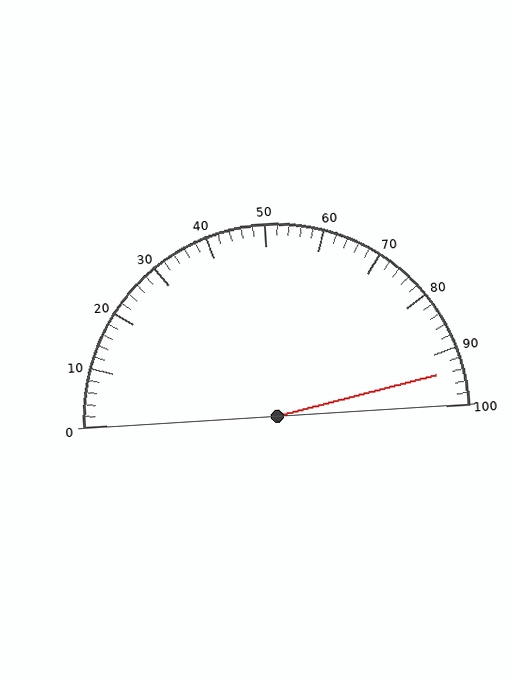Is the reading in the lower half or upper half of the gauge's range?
The reading is in the upper half of the range (0 to 100).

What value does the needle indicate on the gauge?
The needle indicates approximately 94.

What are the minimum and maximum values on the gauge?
The gauge ranges from 0 to 100.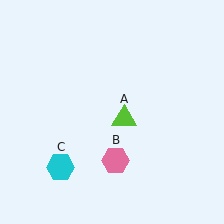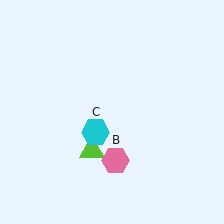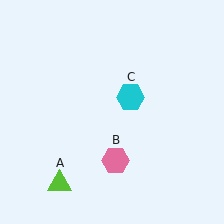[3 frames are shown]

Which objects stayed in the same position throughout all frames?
Pink hexagon (object B) remained stationary.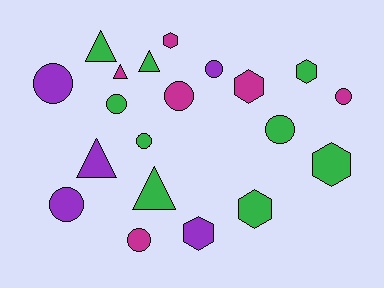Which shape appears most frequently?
Circle, with 9 objects.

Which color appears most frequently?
Green, with 9 objects.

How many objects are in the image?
There are 20 objects.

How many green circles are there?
There are 3 green circles.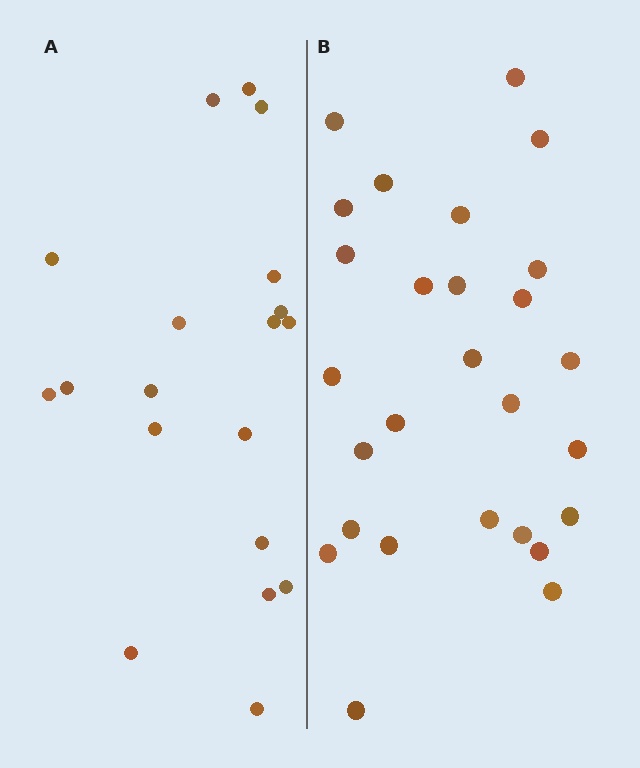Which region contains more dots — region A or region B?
Region B (the right region) has more dots.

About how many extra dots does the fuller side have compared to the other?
Region B has roughly 8 or so more dots than region A.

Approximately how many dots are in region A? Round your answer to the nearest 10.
About 20 dots. (The exact count is 19, which rounds to 20.)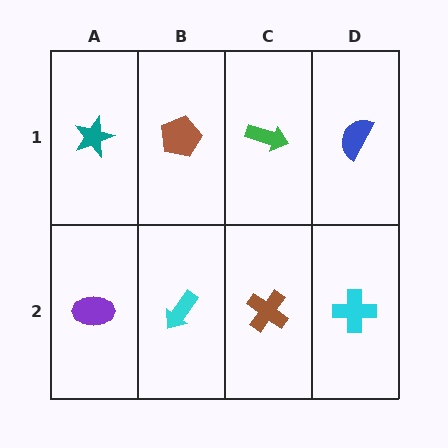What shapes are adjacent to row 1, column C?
A brown cross (row 2, column C), a brown pentagon (row 1, column B), a blue semicircle (row 1, column D).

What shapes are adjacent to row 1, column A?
A purple ellipse (row 2, column A), a brown pentagon (row 1, column B).